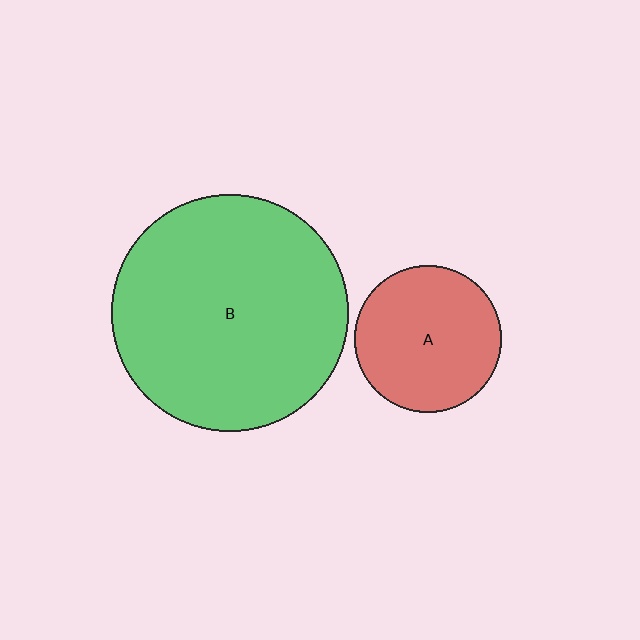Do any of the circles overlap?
No, none of the circles overlap.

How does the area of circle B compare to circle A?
Approximately 2.6 times.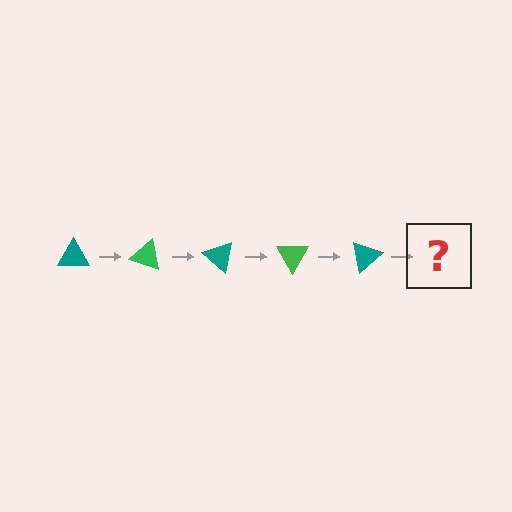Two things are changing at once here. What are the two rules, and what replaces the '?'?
The two rules are that it rotates 20 degrees each step and the color cycles through teal and green. The '?' should be a green triangle, rotated 100 degrees from the start.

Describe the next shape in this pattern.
It should be a green triangle, rotated 100 degrees from the start.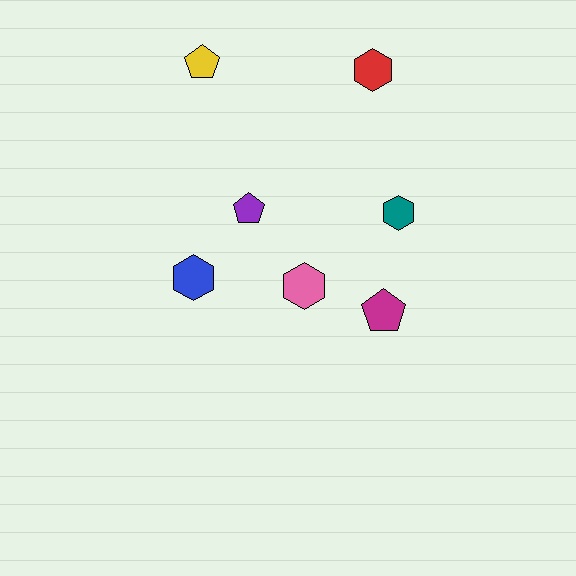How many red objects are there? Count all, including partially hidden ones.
There is 1 red object.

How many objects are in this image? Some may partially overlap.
There are 7 objects.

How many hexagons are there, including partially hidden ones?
There are 4 hexagons.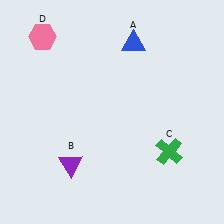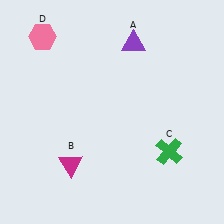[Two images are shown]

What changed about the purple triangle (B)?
In Image 1, B is purple. In Image 2, it changed to magenta.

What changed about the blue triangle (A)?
In Image 1, A is blue. In Image 2, it changed to purple.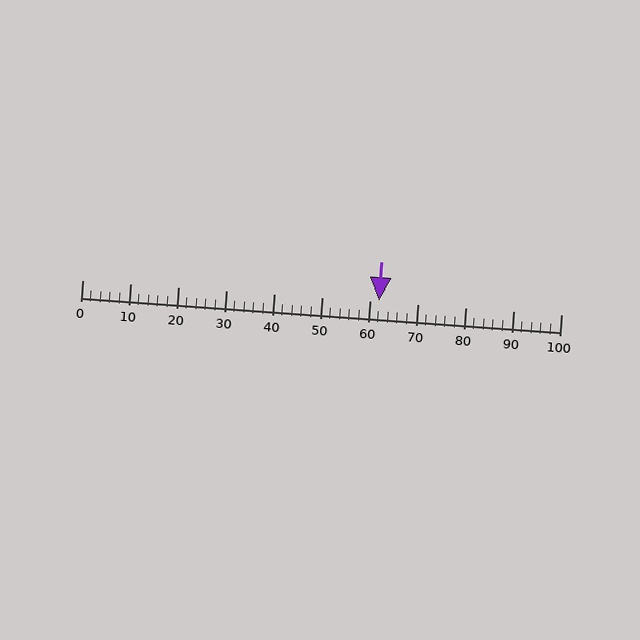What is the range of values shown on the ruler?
The ruler shows values from 0 to 100.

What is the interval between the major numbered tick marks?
The major tick marks are spaced 10 units apart.